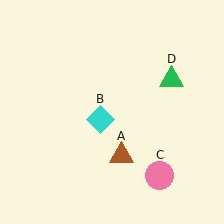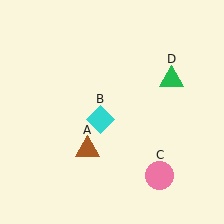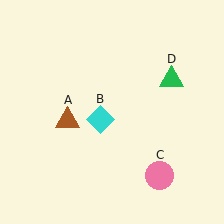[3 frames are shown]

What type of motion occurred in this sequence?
The brown triangle (object A) rotated clockwise around the center of the scene.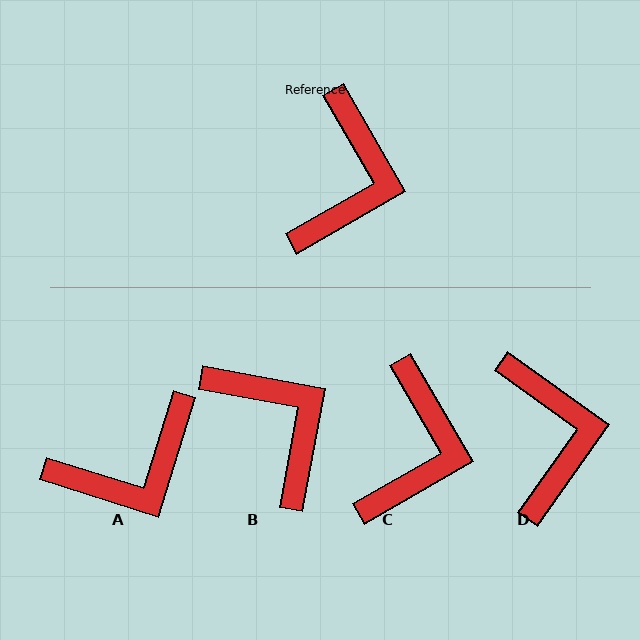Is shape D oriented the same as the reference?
No, it is off by about 25 degrees.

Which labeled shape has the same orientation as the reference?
C.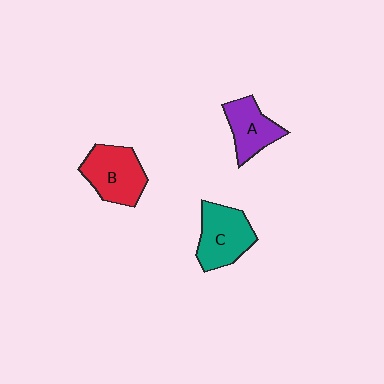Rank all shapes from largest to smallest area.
From largest to smallest: B (red), C (teal), A (purple).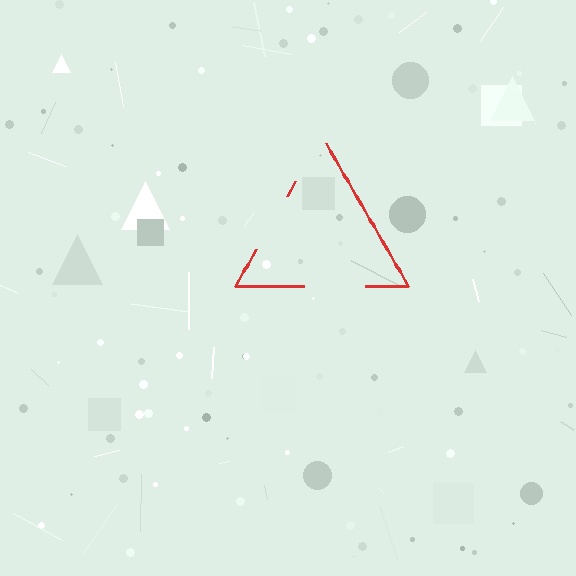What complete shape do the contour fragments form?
The contour fragments form a triangle.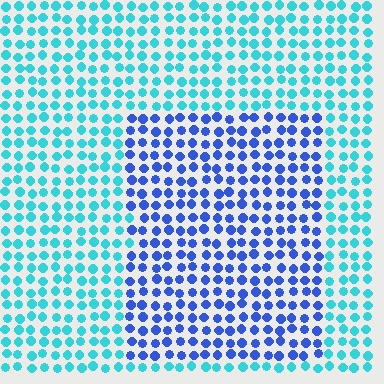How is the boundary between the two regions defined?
The boundary is defined purely by a slight shift in hue (about 45 degrees). Spacing, size, and orientation are identical on both sides.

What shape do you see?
I see a rectangle.